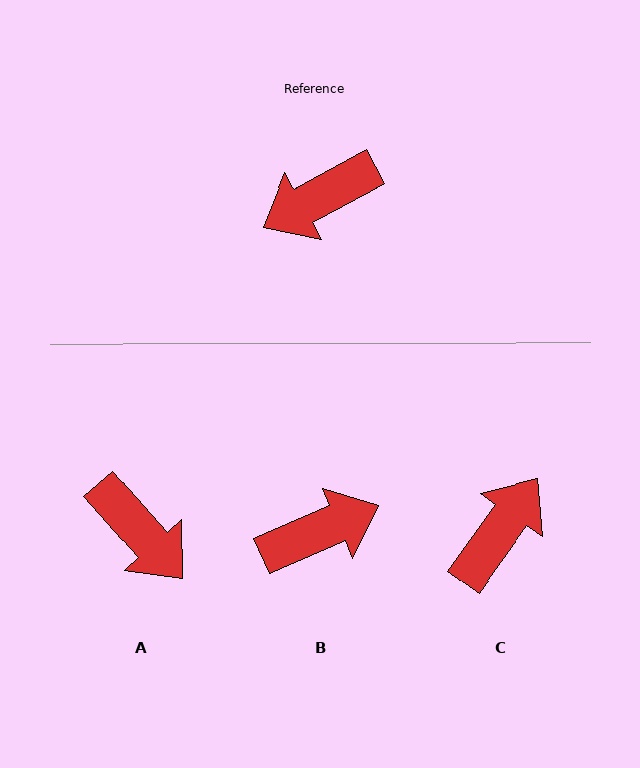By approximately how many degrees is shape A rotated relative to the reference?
Approximately 103 degrees counter-clockwise.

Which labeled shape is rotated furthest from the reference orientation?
B, about 175 degrees away.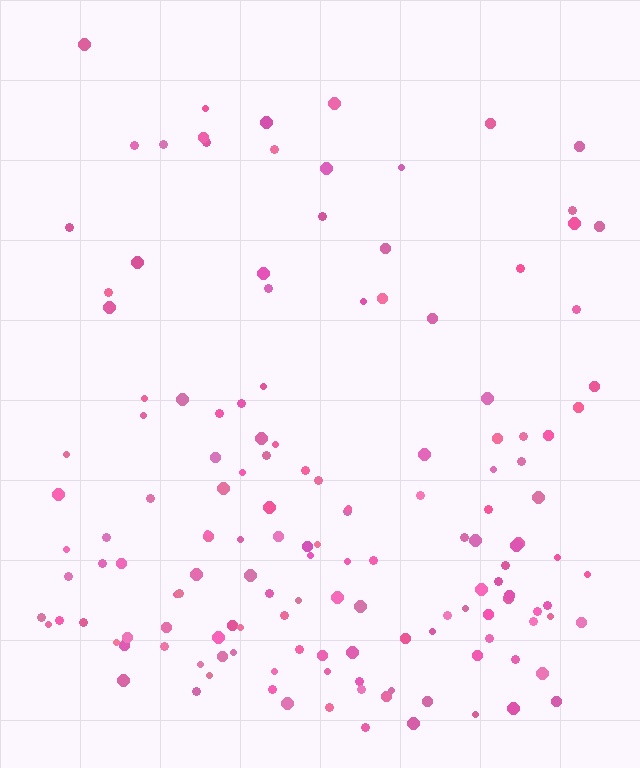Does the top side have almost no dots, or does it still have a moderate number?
Still a moderate number, just noticeably fewer than the bottom.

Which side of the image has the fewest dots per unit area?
The top.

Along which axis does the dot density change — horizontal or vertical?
Vertical.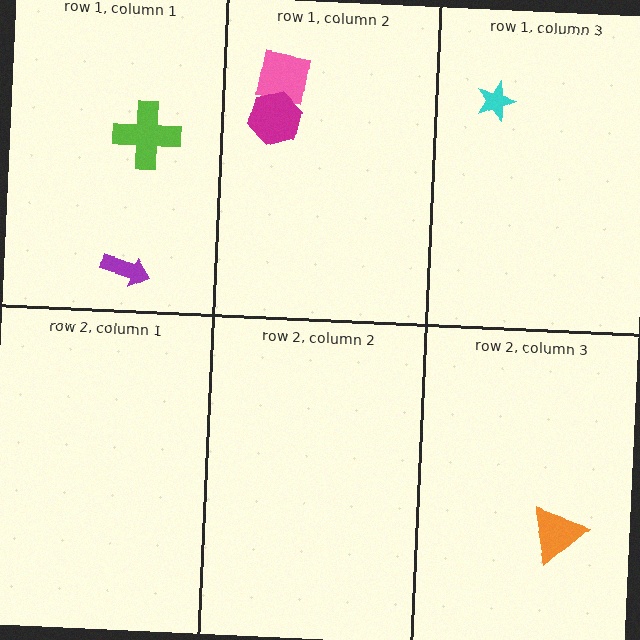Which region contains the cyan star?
The row 1, column 3 region.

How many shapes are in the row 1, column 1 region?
2.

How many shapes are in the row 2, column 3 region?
1.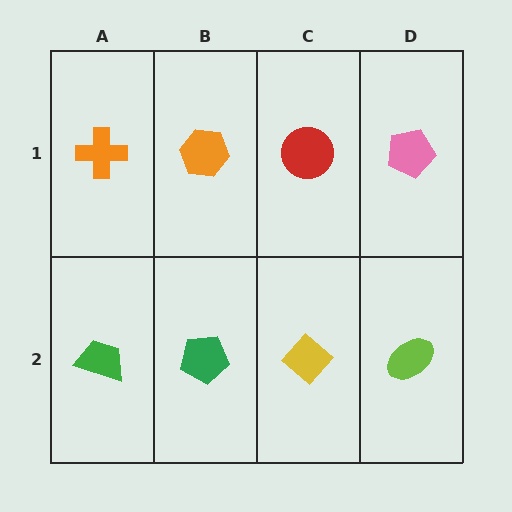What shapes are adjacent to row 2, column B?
An orange hexagon (row 1, column B), a green trapezoid (row 2, column A), a yellow diamond (row 2, column C).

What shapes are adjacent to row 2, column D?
A pink pentagon (row 1, column D), a yellow diamond (row 2, column C).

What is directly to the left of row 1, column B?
An orange cross.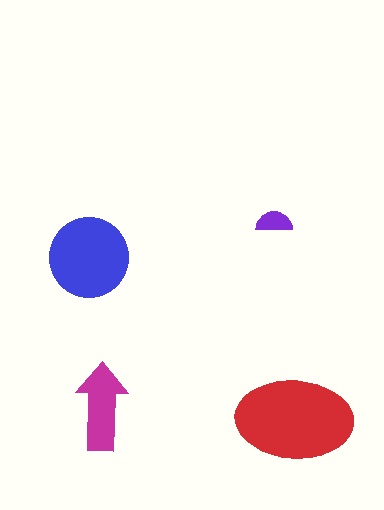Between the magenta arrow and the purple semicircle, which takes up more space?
The magenta arrow.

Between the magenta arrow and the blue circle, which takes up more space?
The blue circle.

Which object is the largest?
The red ellipse.